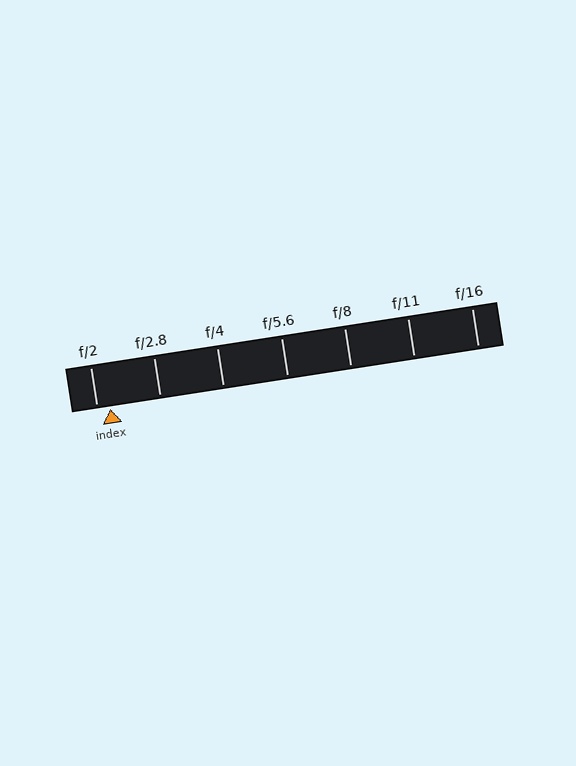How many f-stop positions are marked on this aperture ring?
There are 7 f-stop positions marked.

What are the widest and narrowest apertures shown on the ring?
The widest aperture shown is f/2 and the narrowest is f/16.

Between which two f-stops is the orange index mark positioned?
The index mark is between f/2 and f/2.8.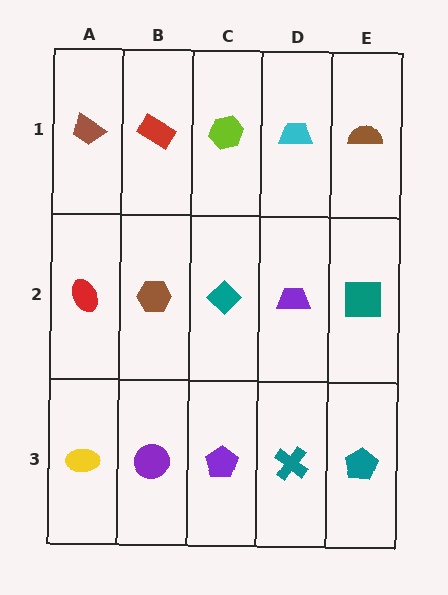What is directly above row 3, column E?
A teal square.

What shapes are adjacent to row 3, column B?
A brown hexagon (row 2, column B), a yellow ellipse (row 3, column A), a purple pentagon (row 3, column C).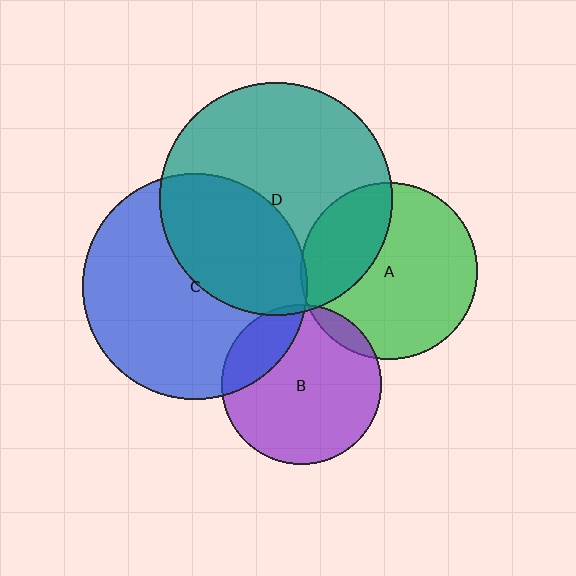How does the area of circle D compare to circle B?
Approximately 2.1 times.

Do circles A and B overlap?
Yes.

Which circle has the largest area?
Circle D (teal).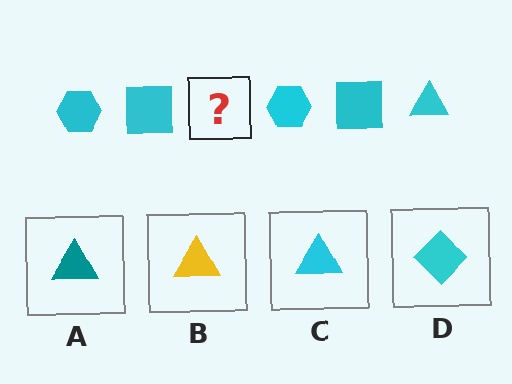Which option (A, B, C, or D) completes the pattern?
C.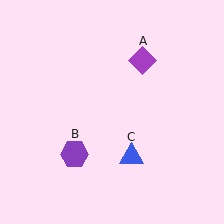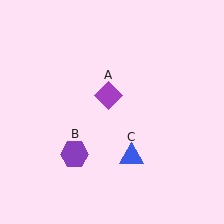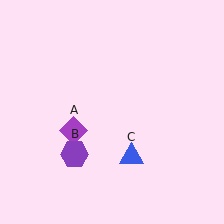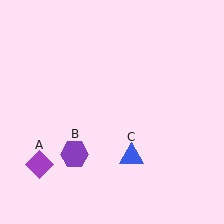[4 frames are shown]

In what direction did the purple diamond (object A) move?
The purple diamond (object A) moved down and to the left.